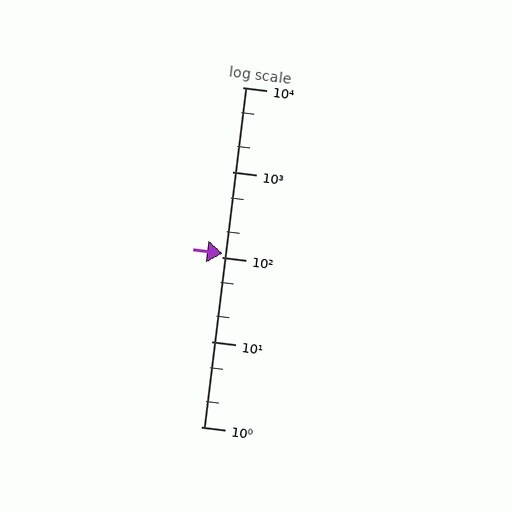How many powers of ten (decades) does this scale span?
The scale spans 4 decades, from 1 to 10000.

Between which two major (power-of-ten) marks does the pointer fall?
The pointer is between 100 and 1000.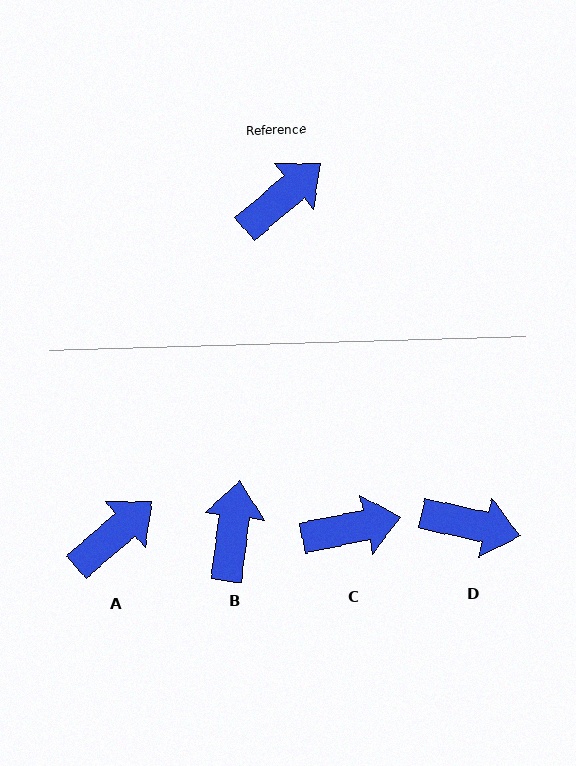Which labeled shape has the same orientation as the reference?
A.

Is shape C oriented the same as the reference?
No, it is off by about 29 degrees.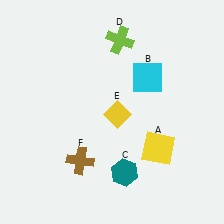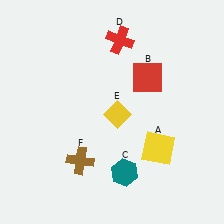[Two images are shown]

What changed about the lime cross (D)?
In Image 1, D is lime. In Image 2, it changed to red.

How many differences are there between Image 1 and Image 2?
There are 2 differences between the two images.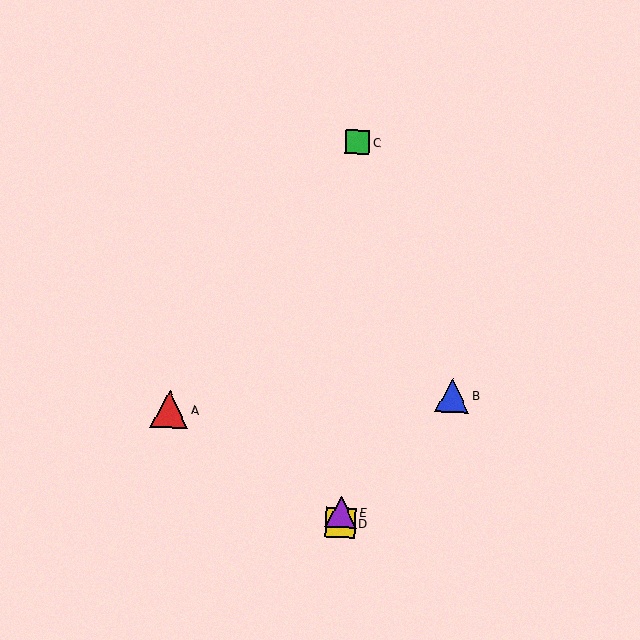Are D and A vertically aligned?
No, D is at x≈340 and A is at x≈169.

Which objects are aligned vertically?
Objects C, D, E are aligned vertically.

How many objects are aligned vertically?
3 objects (C, D, E) are aligned vertically.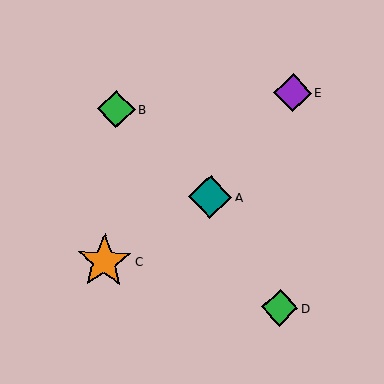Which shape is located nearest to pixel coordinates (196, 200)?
The teal diamond (labeled A) at (210, 197) is nearest to that location.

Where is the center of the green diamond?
The center of the green diamond is at (280, 308).